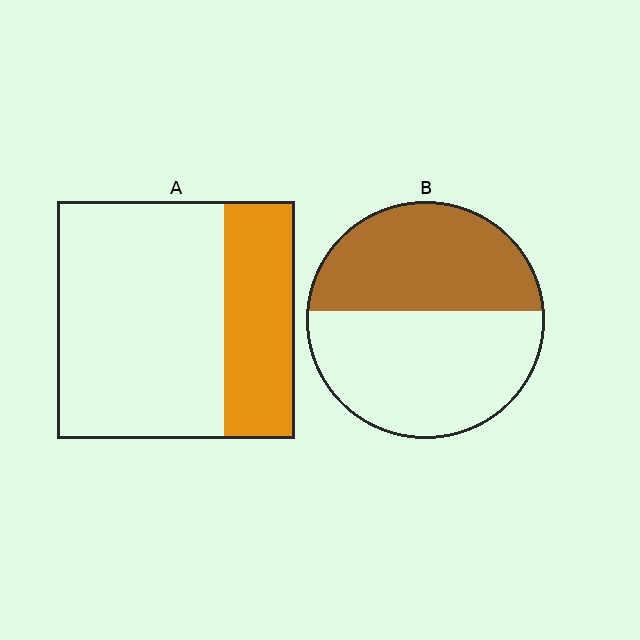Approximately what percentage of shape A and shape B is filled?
A is approximately 30% and B is approximately 45%.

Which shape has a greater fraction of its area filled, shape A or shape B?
Shape B.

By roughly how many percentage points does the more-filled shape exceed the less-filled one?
By roughly 15 percentage points (B over A).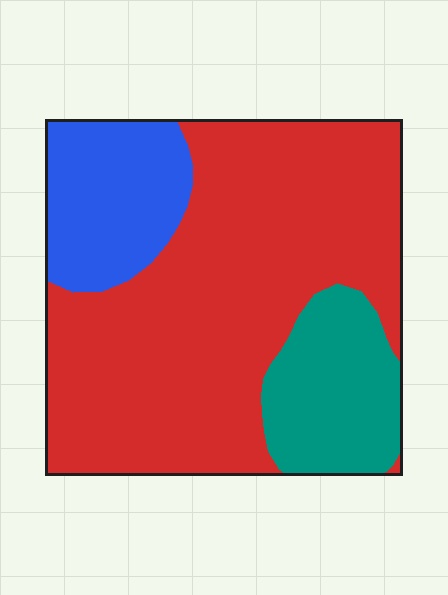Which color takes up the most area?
Red, at roughly 65%.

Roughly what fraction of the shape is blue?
Blue takes up less than a quarter of the shape.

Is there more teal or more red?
Red.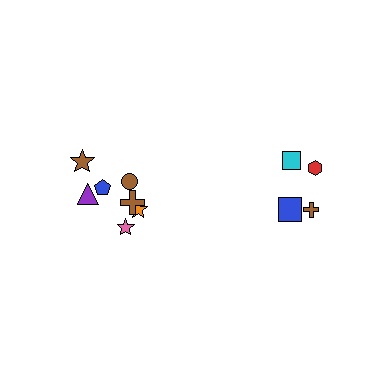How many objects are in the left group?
There are 7 objects.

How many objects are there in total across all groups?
There are 11 objects.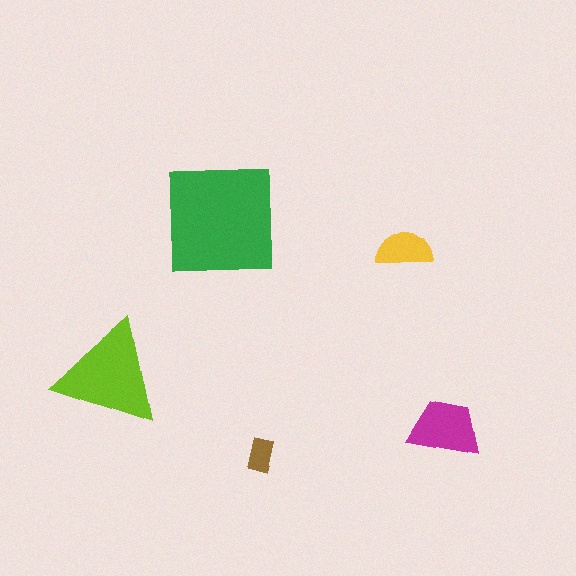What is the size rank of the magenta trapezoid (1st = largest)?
3rd.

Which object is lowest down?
The brown rectangle is bottommost.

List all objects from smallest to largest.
The brown rectangle, the yellow semicircle, the magenta trapezoid, the lime triangle, the green square.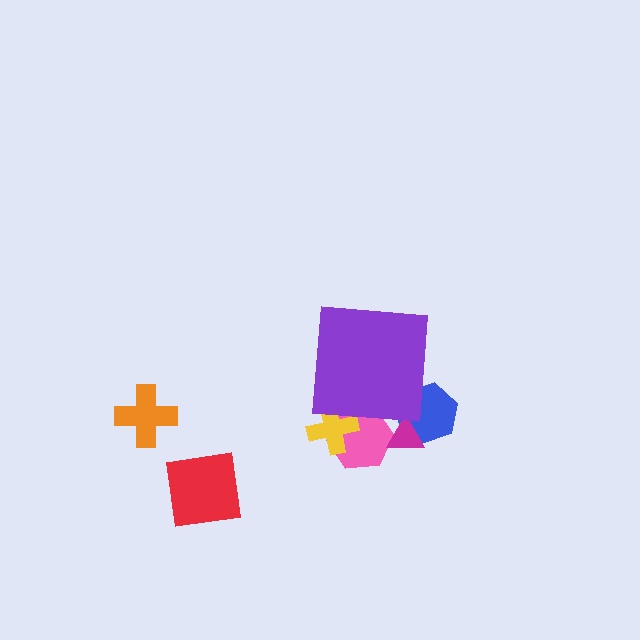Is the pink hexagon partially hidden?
Yes, the pink hexagon is partially hidden behind the purple square.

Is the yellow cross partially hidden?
Yes, the yellow cross is partially hidden behind the purple square.